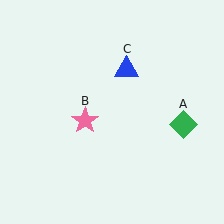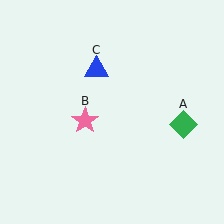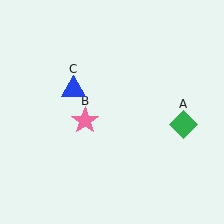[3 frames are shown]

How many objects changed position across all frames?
1 object changed position: blue triangle (object C).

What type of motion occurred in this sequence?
The blue triangle (object C) rotated counterclockwise around the center of the scene.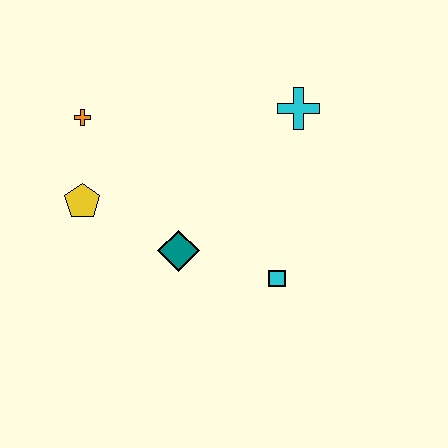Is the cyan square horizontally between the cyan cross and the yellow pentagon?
Yes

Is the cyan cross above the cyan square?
Yes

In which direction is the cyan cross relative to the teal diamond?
The cyan cross is above the teal diamond.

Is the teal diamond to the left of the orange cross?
No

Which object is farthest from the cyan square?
The orange cross is farthest from the cyan square.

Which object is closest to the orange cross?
The yellow pentagon is closest to the orange cross.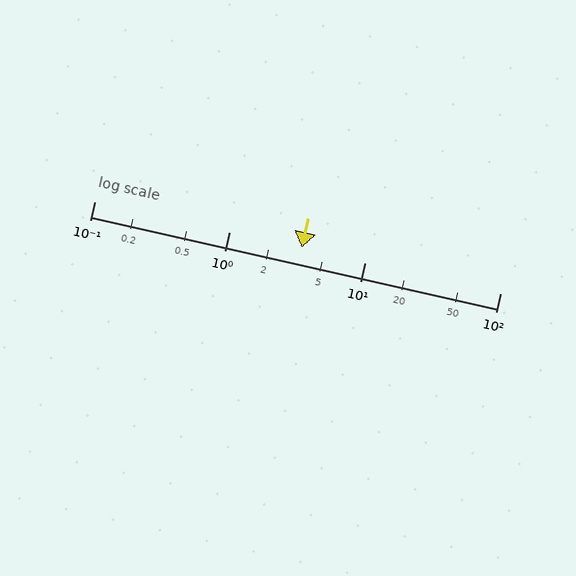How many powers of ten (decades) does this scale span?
The scale spans 3 decades, from 0.1 to 100.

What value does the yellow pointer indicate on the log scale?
The pointer indicates approximately 3.4.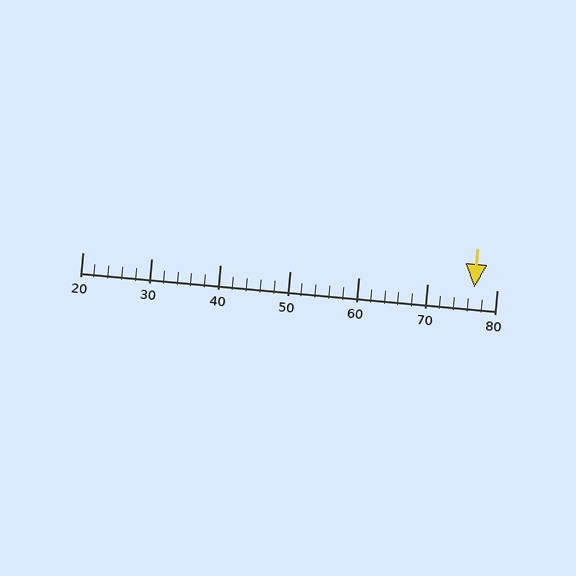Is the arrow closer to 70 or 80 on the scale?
The arrow is closer to 80.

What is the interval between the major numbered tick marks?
The major tick marks are spaced 10 units apart.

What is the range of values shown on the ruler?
The ruler shows values from 20 to 80.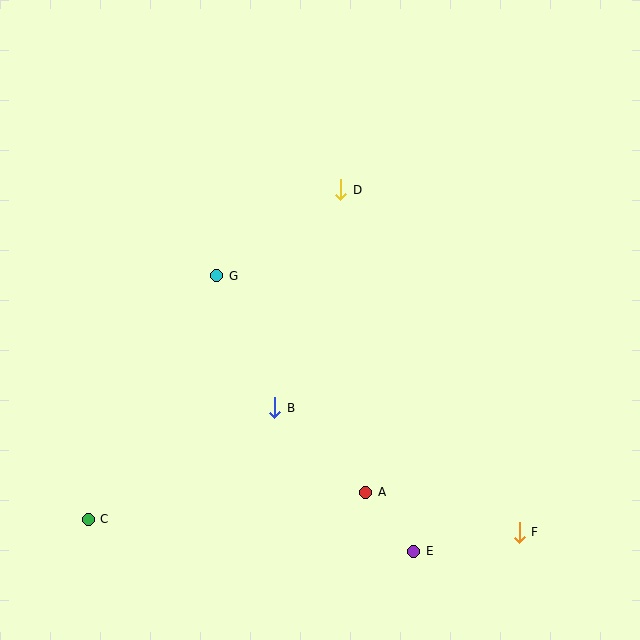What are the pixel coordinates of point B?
Point B is at (275, 408).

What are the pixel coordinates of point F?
Point F is at (519, 532).